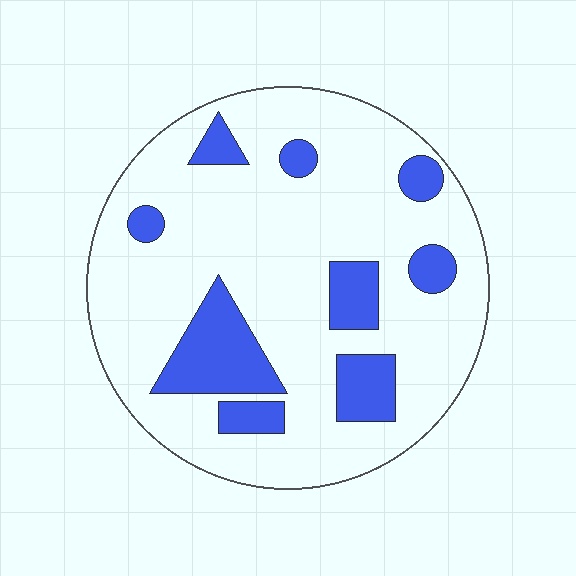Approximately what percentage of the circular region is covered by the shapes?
Approximately 20%.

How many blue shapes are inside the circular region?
9.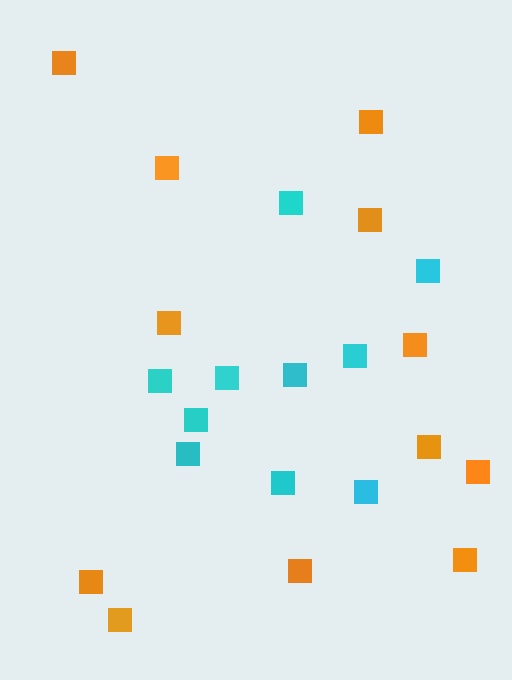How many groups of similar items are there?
There are 2 groups: one group of orange squares (12) and one group of cyan squares (10).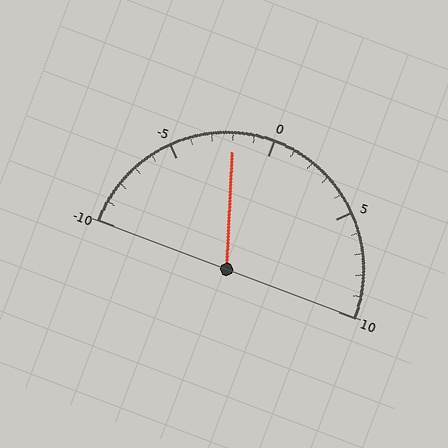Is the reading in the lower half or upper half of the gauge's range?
The reading is in the lower half of the range (-10 to 10).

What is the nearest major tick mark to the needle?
The nearest major tick mark is 0.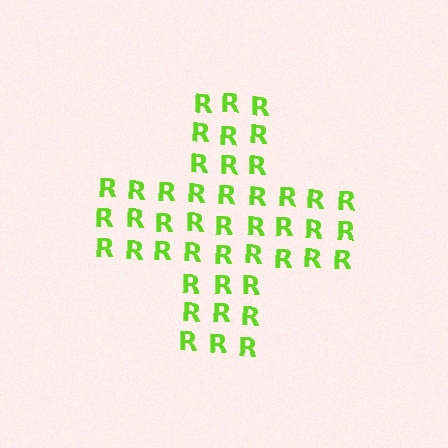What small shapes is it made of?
It is made of small letter R's.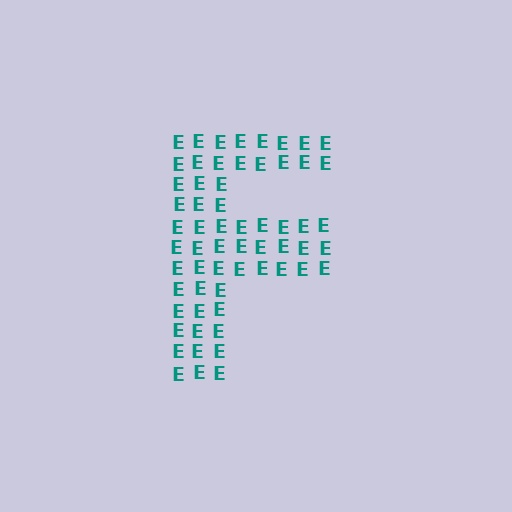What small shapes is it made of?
It is made of small letter E's.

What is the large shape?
The large shape is the letter F.